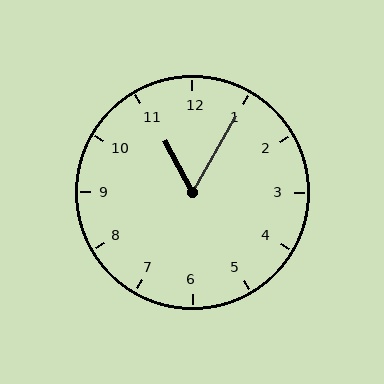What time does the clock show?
11:05.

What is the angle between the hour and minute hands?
Approximately 58 degrees.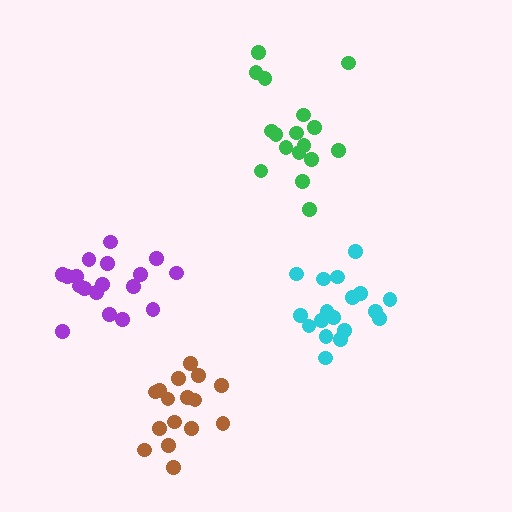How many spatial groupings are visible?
There are 4 spatial groupings.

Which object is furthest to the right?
The cyan cluster is rightmost.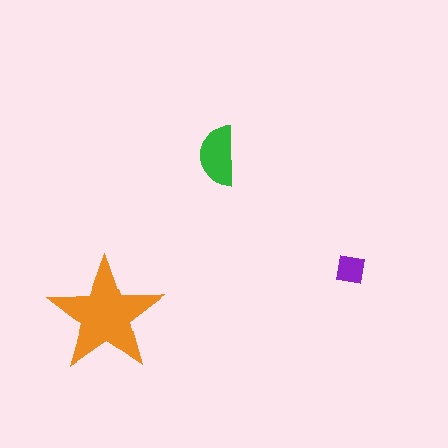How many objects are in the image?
There are 3 objects in the image.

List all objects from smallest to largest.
The purple square, the green semicircle, the orange star.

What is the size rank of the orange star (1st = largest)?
1st.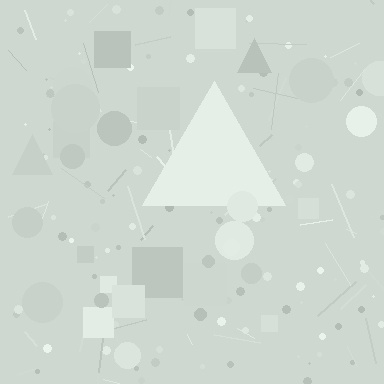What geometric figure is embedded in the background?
A triangle is embedded in the background.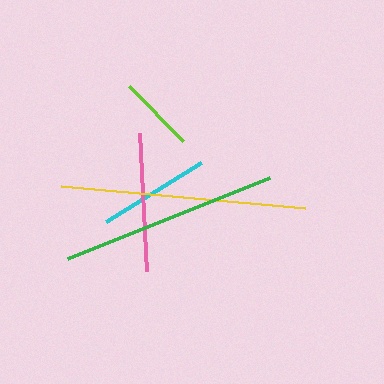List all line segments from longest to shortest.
From longest to shortest: yellow, green, pink, cyan, lime.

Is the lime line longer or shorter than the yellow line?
The yellow line is longer than the lime line.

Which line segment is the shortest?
The lime line is the shortest at approximately 77 pixels.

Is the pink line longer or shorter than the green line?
The green line is longer than the pink line.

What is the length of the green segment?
The green segment is approximately 218 pixels long.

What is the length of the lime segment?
The lime segment is approximately 77 pixels long.